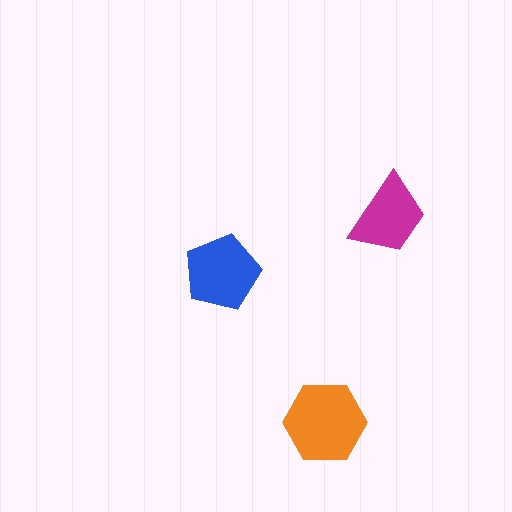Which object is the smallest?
The magenta trapezoid.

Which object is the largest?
The orange hexagon.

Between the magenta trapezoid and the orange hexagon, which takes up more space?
The orange hexagon.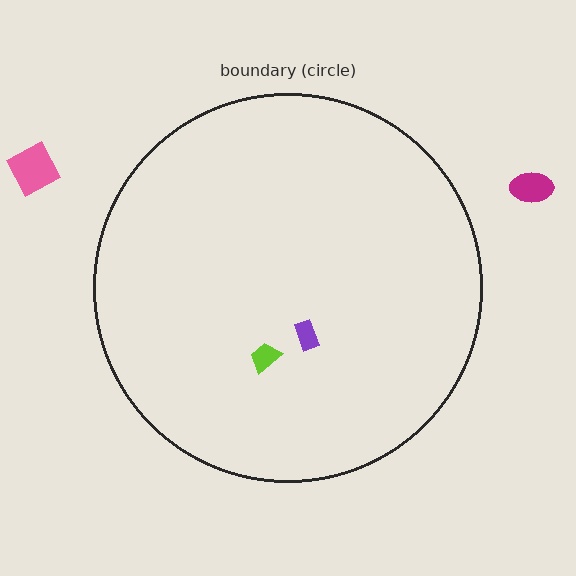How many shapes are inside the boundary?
2 inside, 2 outside.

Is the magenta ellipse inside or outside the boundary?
Outside.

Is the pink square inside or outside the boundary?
Outside.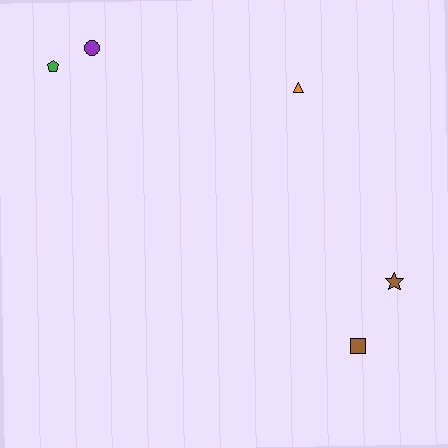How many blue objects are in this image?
There are no blue objects.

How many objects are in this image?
There are 5 objects.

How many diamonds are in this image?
There are no diamonds.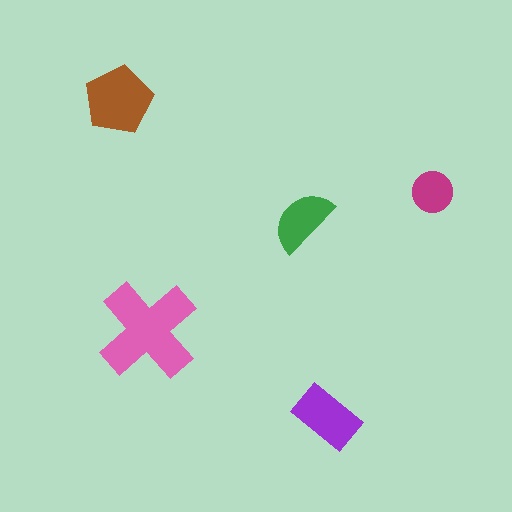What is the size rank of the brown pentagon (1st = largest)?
2nd.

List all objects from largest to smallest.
The pink cross, the brown pentagon, the purple rectangle, the green semicircle, the magenta circle.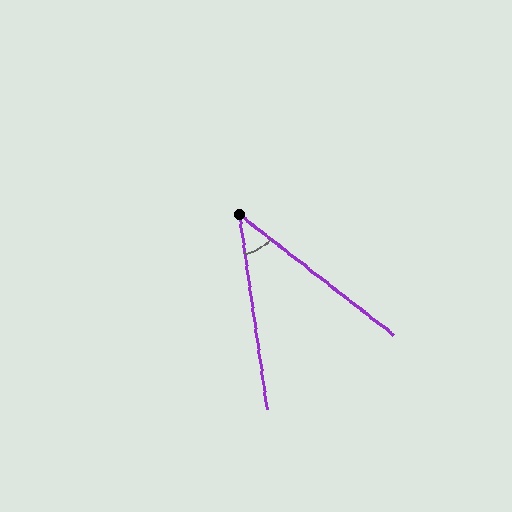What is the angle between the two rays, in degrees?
Approximately 44 degrees.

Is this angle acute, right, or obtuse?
It is acute.